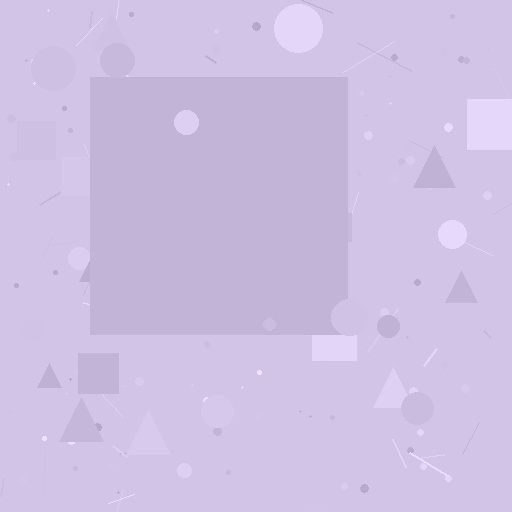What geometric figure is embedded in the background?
A square is embedded in the background.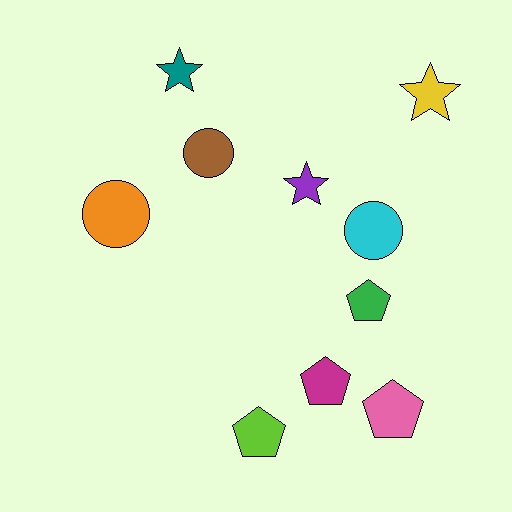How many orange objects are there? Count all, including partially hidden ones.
There is 1 orange object.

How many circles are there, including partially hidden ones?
There are 3 circles.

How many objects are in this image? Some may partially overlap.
There are 10 objects.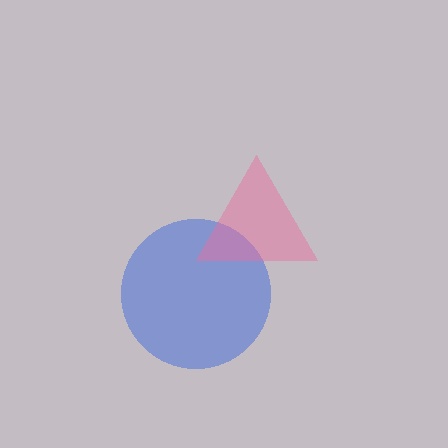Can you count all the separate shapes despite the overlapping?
Yes, there are 2 separate shapes.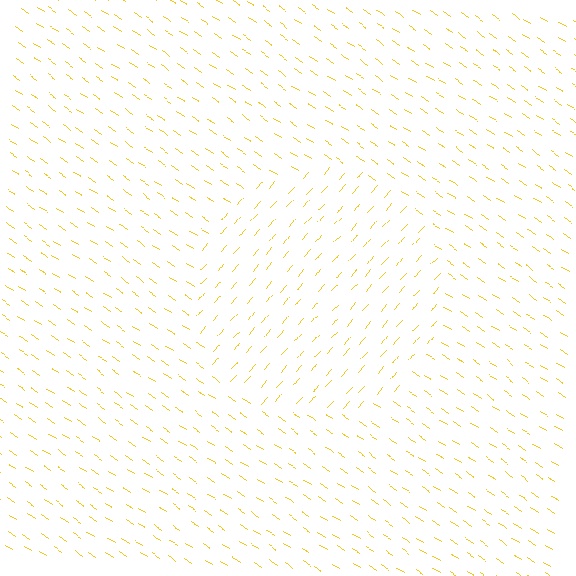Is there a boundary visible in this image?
Yes, there is a texture boundary formed by a change in line orientation.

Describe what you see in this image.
The image is filled with small yellow line segments. A circle region in the image has lines oriented differently from the surrounding lines, creating a visible texture boundary.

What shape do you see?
I see a circle.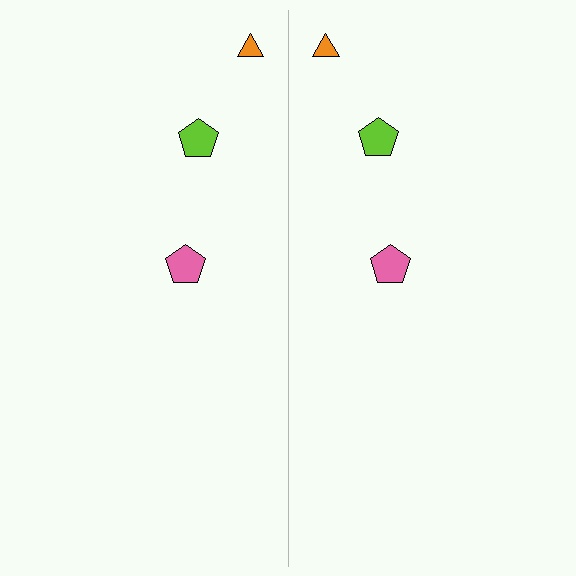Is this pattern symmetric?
Yes, this pattern has bilateral (reflection) symmetry.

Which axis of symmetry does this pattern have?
The pattern has a vertical axis of symmetry running through the center of the image.